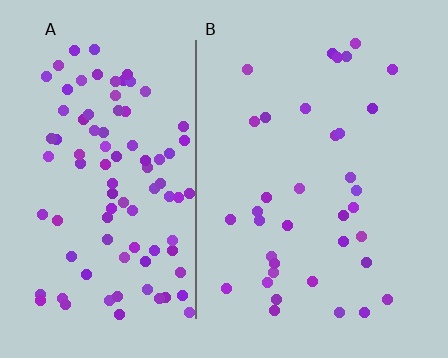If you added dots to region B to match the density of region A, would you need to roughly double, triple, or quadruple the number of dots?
Approximately triple.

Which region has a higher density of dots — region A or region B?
A (the left).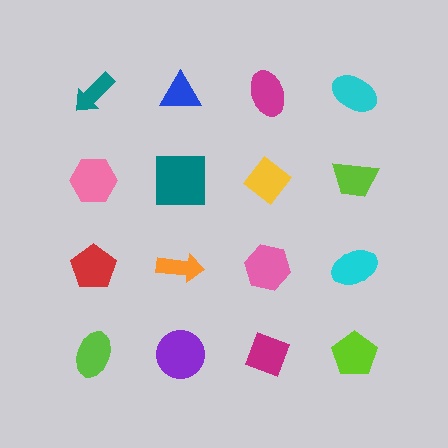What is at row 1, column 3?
A magenta ellipse.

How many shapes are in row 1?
4 shapes.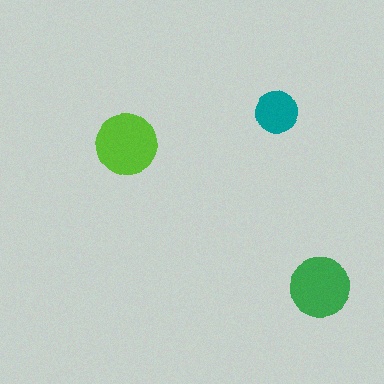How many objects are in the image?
There are 3 objects in the image.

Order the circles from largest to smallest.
the lime one, the green one, the teal one.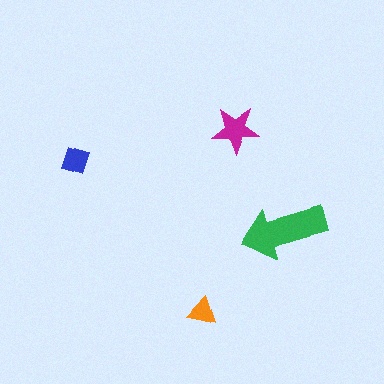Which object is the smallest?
The orange triangle.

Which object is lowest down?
The orange triangle is bottommost.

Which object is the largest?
The green arrow.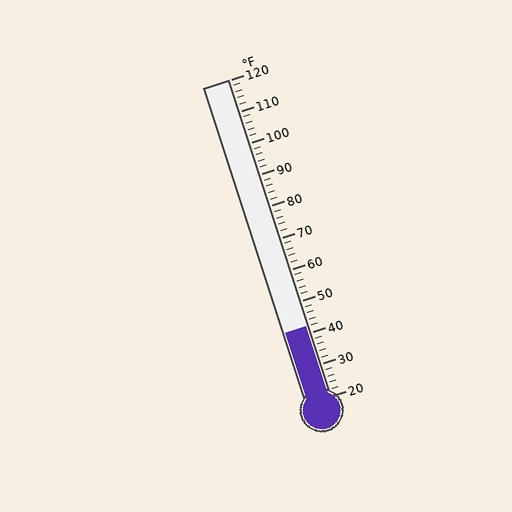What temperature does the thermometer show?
The thermometer shows approximately 42°F.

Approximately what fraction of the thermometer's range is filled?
The thermometer is filled to approximately 20% of its range.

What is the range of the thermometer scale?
The thermometer scale ranges from 20°F to 120°F.